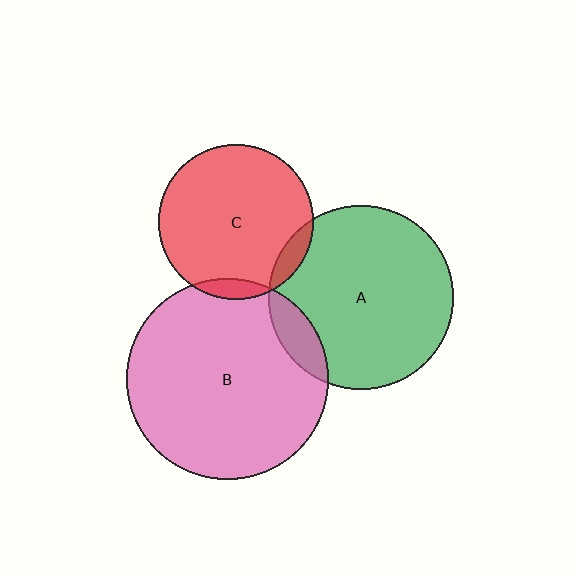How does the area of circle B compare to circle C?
Approximately 1.7 times.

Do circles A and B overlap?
Yes.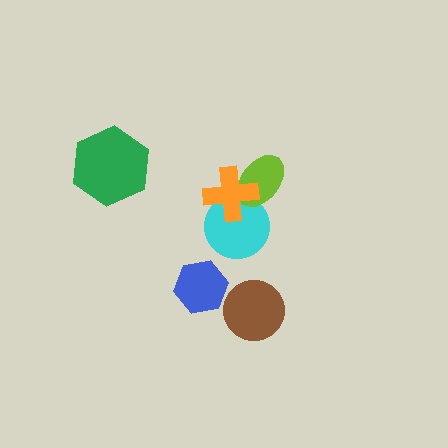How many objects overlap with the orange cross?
2 objects overlap with the orange cross.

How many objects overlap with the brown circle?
0 objects overlap with the brown circle.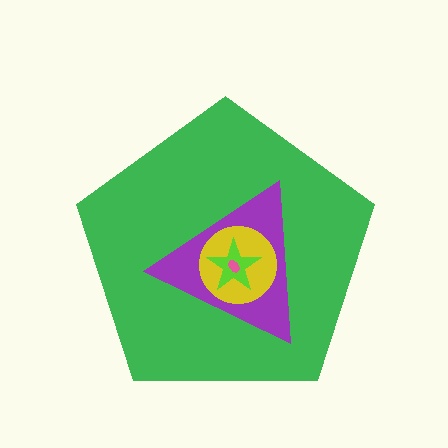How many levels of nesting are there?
5.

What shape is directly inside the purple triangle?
The yellow circle.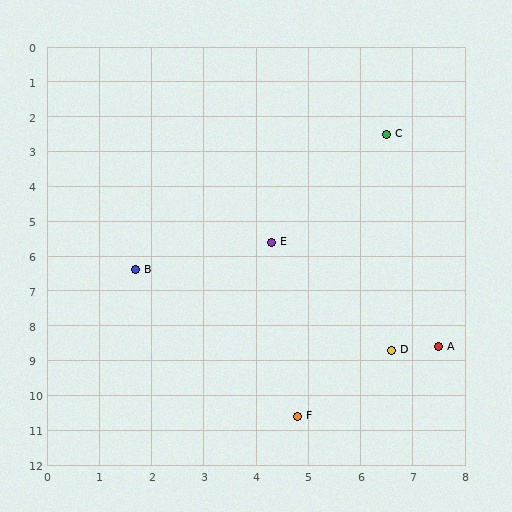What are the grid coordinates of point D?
Point D is at approximately (6.6, 8.7).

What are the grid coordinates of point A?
Point A is at approximately (7.5, 8.6).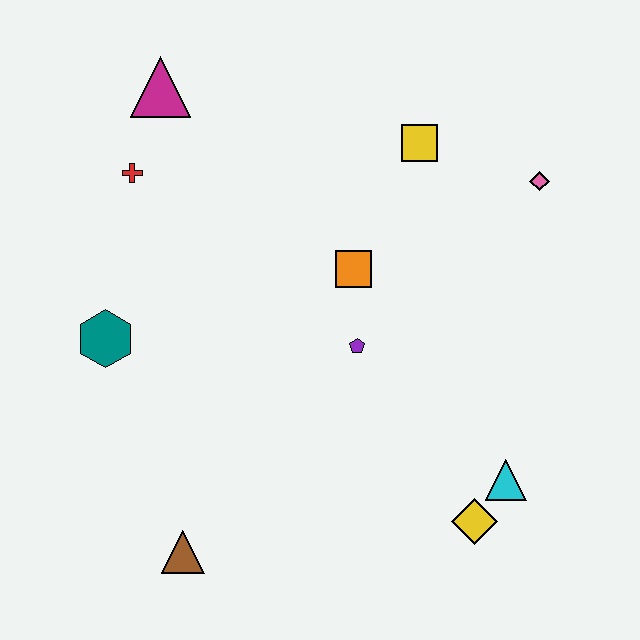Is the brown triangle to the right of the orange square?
No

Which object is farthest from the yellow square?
The brown triangle is farthest from the yellow square.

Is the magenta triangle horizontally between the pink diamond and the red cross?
Yes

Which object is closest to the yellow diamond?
The cyan triangle is closest to the yellow diamond.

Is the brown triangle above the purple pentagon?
No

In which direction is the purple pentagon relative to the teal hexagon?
The purple pentagon is to the right of the teal hexagon.